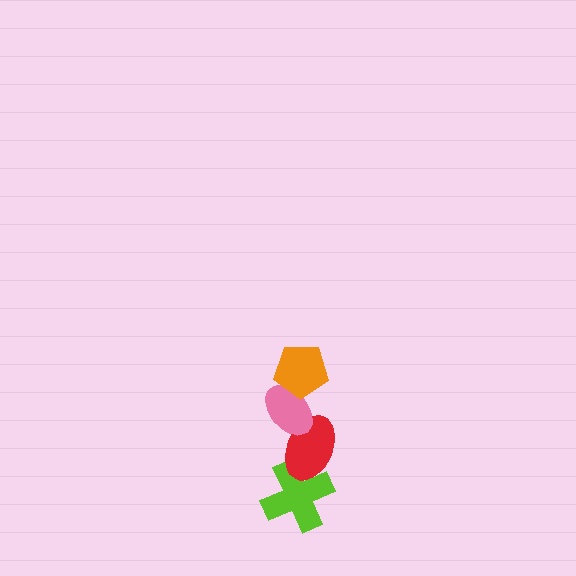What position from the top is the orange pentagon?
The orange pentagon is 1st from the top.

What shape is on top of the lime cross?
The red ellipse is on top of the lime cross.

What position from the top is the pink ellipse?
The pink ellipse is 2nd from the top.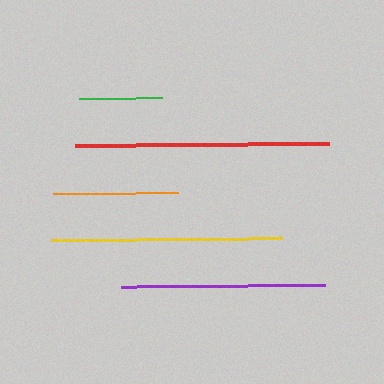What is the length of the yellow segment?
The yellow segment is approximately 232 pixels long.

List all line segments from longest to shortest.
From longest to shortest: red, yellow, purple, orange, green.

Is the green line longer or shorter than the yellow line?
The yellow line is longer than the green line.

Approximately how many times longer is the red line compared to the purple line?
The red line is approximately 1.2 times the length of the purple line.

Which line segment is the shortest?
The green line is the shortest at approximately 84 pixels.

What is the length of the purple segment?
The purple segment is approximately 204 pixels long.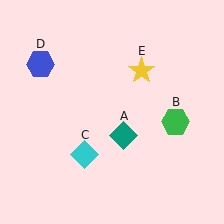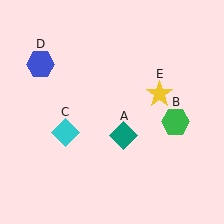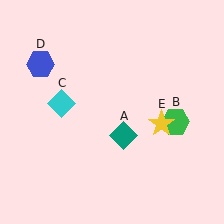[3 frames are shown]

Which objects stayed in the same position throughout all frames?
Teal diamond (object A) and green hexagon (object B) and blue hexagon (object D) remained stationary.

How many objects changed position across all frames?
2 objects changed position: cyan diamond (object C), yellow star (object E).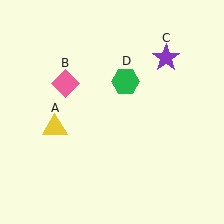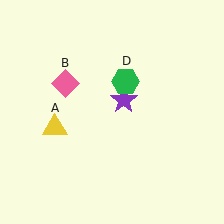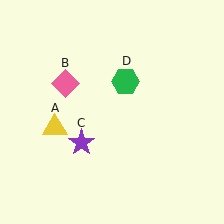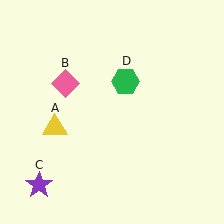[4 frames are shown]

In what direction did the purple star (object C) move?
The purple star (object C) moved down and to the left.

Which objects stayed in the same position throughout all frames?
Yellow triangle (object A) and pink diamond (object B) and green hexagon (object D) remained stationary.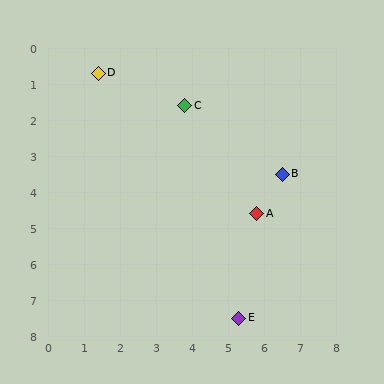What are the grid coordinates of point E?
Point E is at approximately (5.3, 7.5).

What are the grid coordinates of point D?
Point D is at approximately (1.4, 0.7).